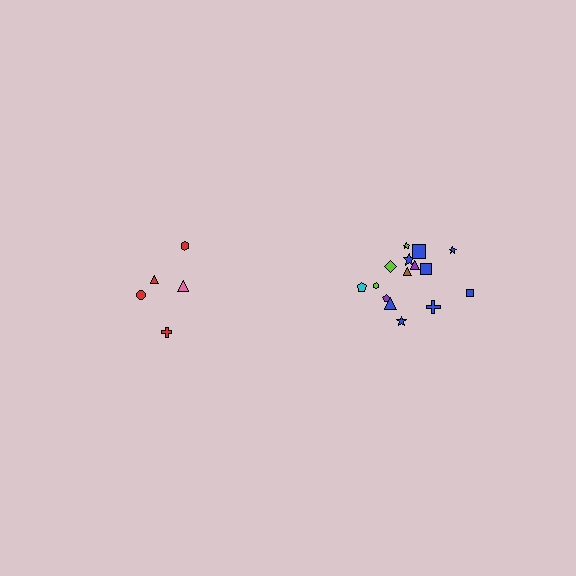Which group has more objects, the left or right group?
The right group.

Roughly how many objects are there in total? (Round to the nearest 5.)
Roughly 20 objects in total.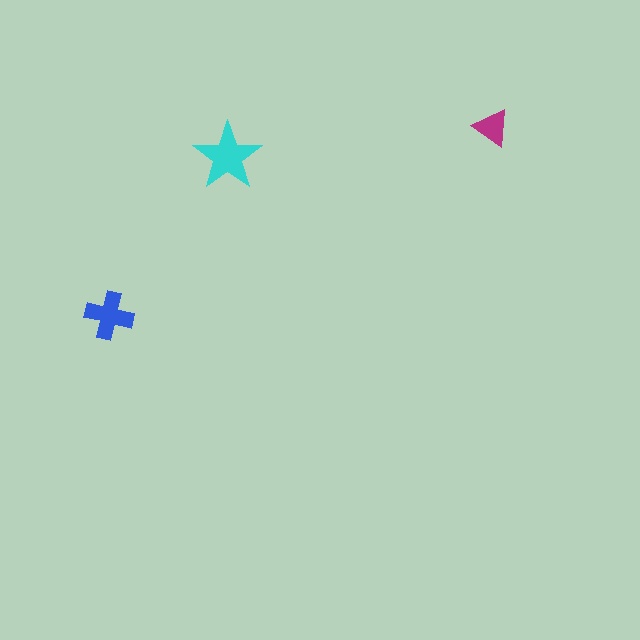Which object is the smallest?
The magenta triangle.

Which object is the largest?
The cyan star.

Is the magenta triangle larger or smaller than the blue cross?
Smaller.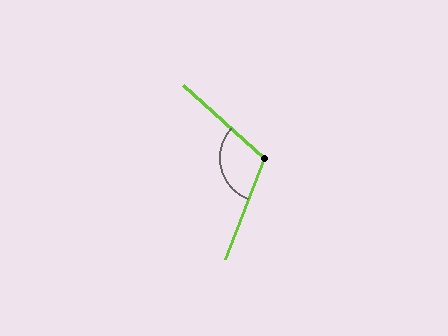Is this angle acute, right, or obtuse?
It is obtuse.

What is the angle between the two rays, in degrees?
Approximately 111 degrees.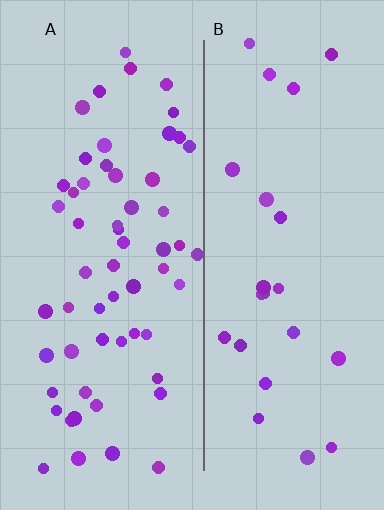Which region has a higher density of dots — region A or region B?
A (the left).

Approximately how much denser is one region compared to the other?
Approximately 2.4× — region A over region B.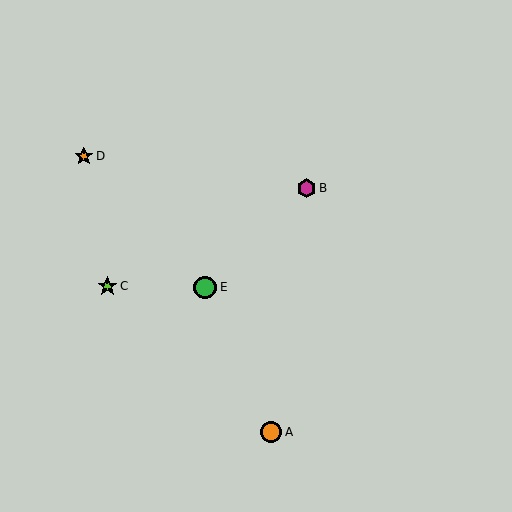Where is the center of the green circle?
The center of the green circle is at (205, 287).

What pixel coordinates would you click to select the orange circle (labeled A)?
Click at (271, 432) to select the orange circle A.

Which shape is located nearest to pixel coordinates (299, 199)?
The magenta hexagon (labeled B) at (307, 188) is nearest to that location.